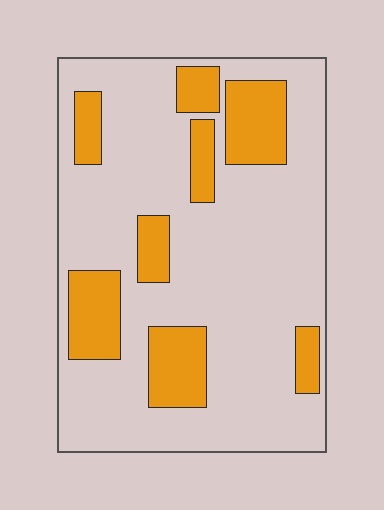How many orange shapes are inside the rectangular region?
8.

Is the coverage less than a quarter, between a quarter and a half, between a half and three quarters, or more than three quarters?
Less than a quarter.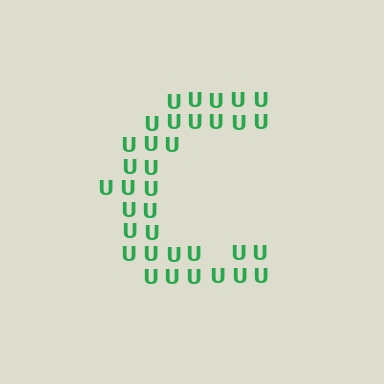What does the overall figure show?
The overall figure shows the letter C.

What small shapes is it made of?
It is made of small letter U's.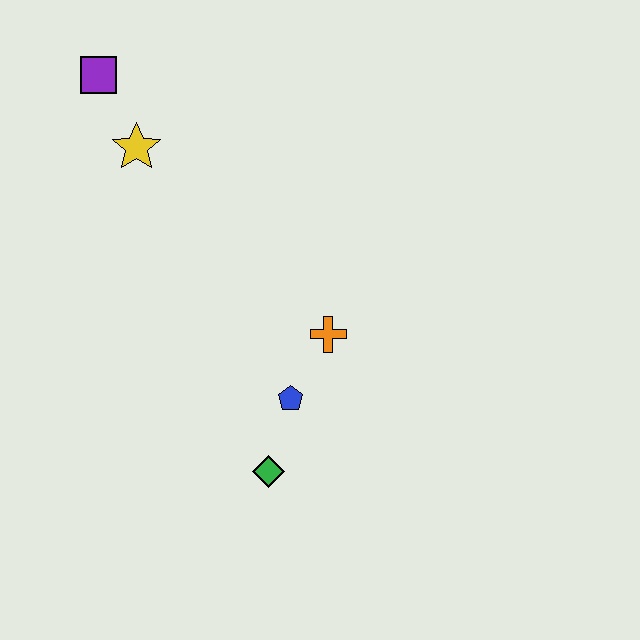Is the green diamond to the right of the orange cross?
No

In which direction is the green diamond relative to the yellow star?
The green diamond is below the yellow star.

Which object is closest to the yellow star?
The purple square is closest to the yellow star.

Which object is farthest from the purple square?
The green diamond is farthest from the purple square.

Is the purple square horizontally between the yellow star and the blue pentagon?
No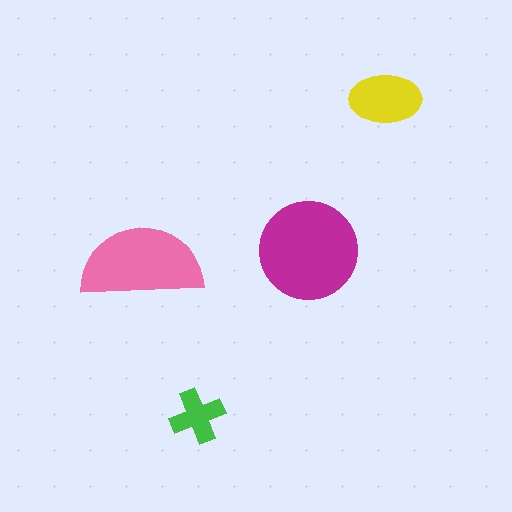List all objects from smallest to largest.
The green cross, the yellow ellipse, the pink semicircle, the magenta circle.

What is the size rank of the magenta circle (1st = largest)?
1st.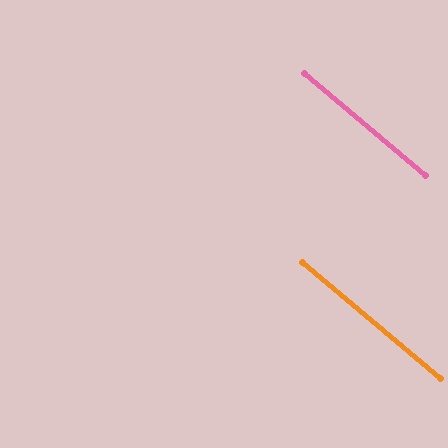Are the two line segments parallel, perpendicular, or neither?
Parallel — their directions differ by only 0.4°.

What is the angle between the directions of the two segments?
Approximately 0 degrees.